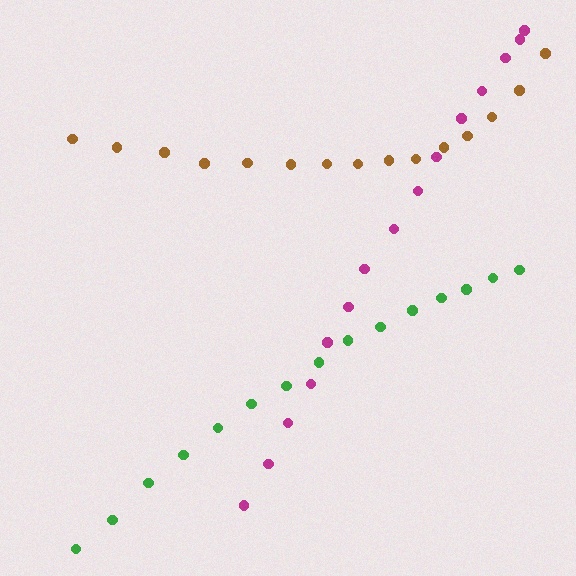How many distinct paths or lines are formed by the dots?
There are 3 distinct paths.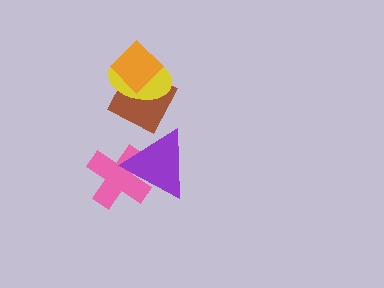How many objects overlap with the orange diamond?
2 objects overlap with the orange diamond.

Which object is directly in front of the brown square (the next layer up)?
The yellow ellipse is directly in front of the brown square.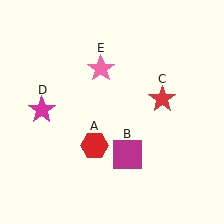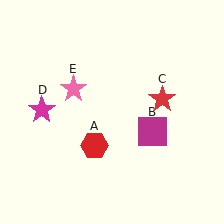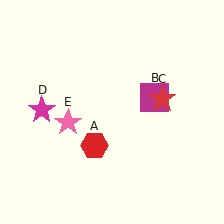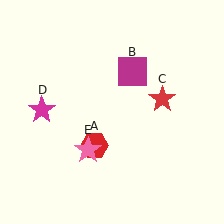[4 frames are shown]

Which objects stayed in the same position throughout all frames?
Red hexagon (object A) and red star (object C) and magenta star (object D) remained stationary.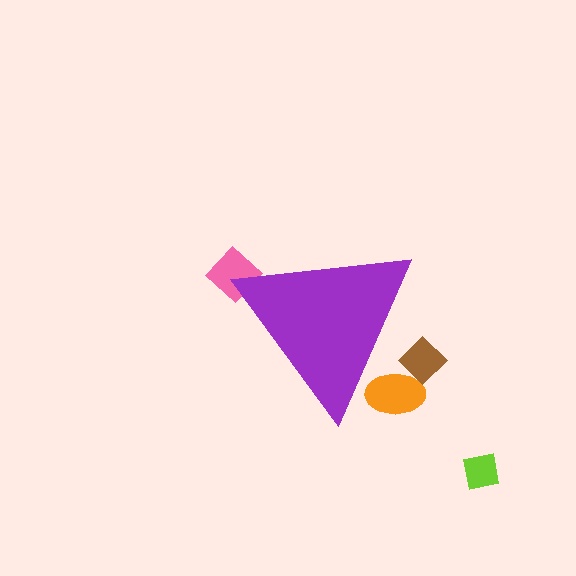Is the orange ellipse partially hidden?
Yes, the orange ellipse is partially hidden behind the purple triangle.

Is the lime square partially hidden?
No, the lime square is fully visible.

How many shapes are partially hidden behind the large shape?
3 shapes are partially hidden.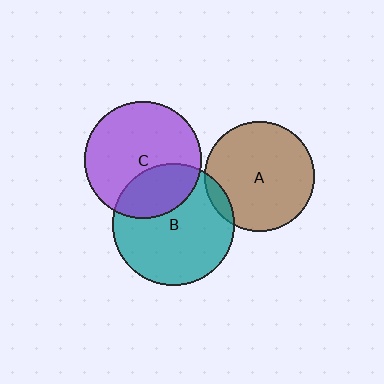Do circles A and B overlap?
Yes.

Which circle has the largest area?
Circle B (teal).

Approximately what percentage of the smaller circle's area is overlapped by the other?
Approximately 10%.